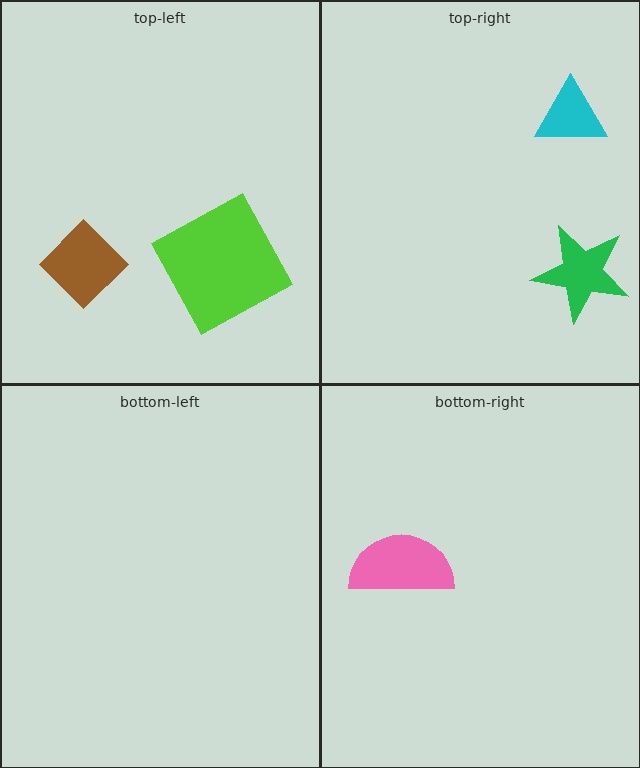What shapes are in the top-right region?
The green star, the cyan triangle.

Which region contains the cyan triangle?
The top-right region.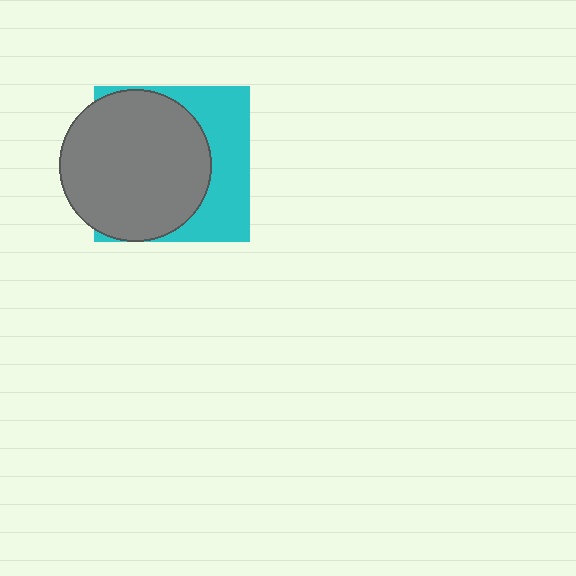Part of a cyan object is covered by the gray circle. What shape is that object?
It is a square.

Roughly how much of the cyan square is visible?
A small part of it is visible (roughly 37%).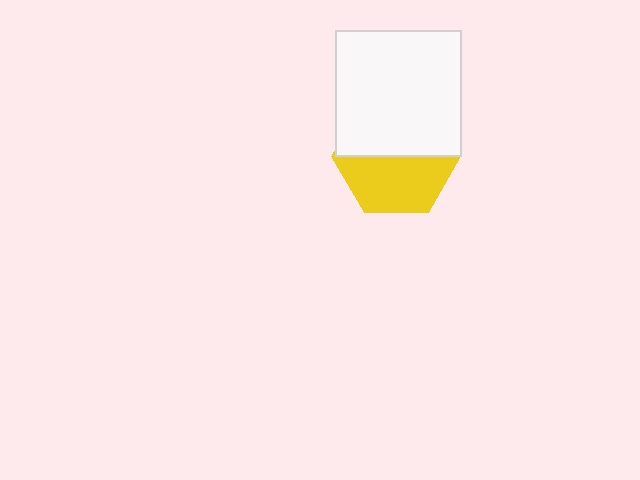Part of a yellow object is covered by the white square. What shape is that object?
It is a hexagon.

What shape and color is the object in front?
The object in front is a white square.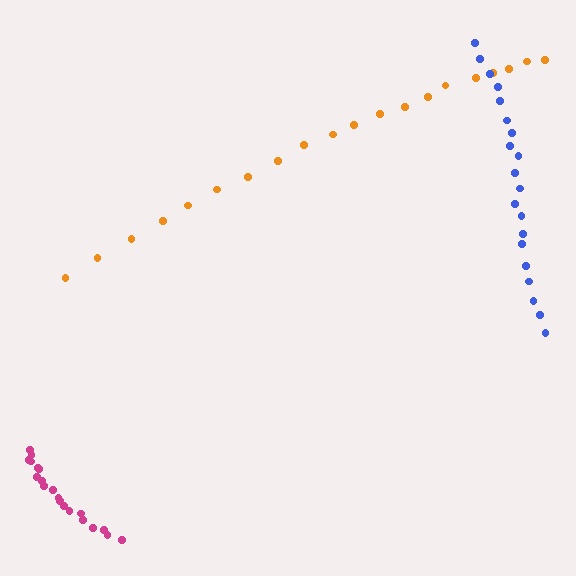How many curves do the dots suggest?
There are 3 distinct paths.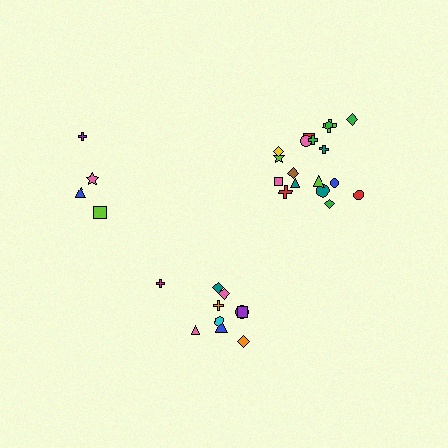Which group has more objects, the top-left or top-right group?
The top-right group.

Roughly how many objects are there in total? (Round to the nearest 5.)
Roughly 30 objects in total.